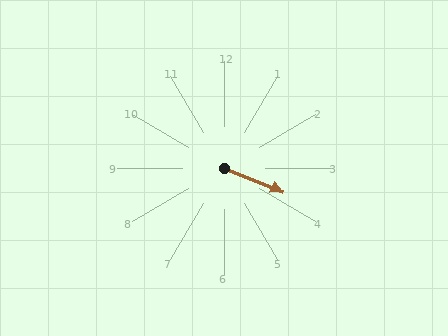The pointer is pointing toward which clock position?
Roughly 4 o'clock.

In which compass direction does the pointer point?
East.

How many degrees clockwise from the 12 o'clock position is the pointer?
Approximately 112 degrees.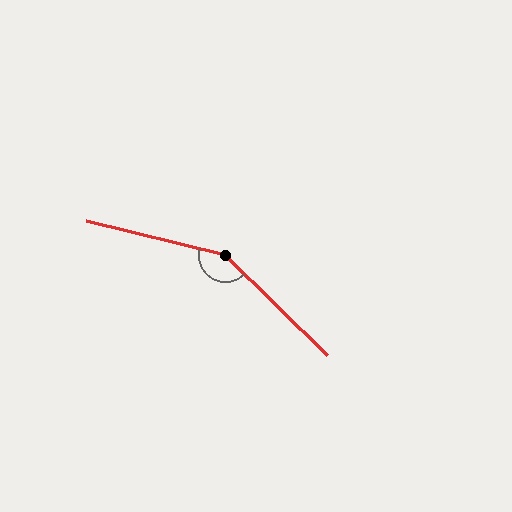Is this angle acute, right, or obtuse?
It is obtuse.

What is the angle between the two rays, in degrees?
Approximately 150 degrees.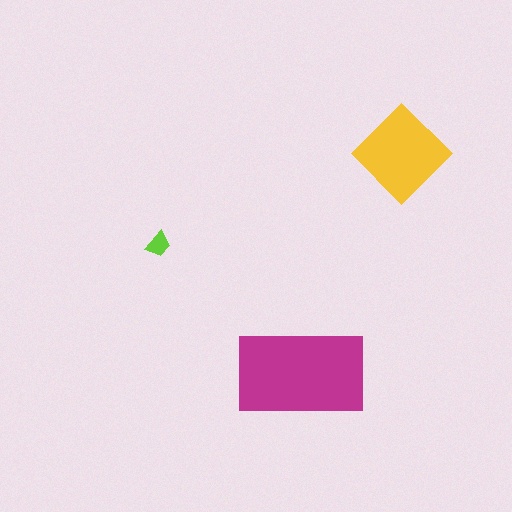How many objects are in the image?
There are 3 objects in the image.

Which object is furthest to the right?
The yellow diamond is rightmost.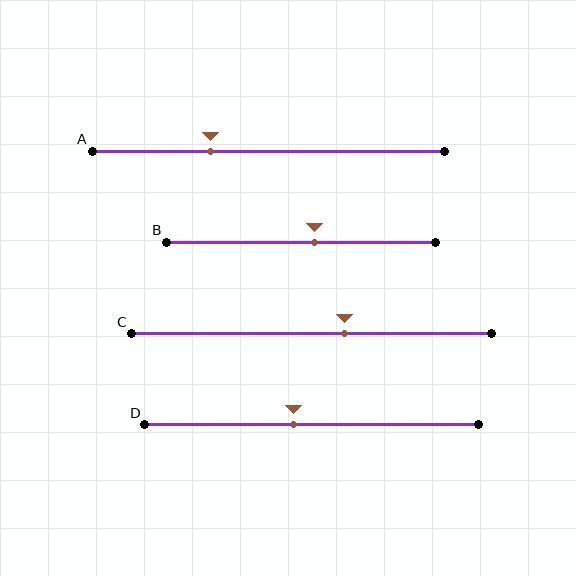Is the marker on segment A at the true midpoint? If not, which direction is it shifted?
No, the marker on segment A is shifted to the left by about 16% of the segment length.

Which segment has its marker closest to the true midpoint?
Segment B has its marker closest to the true midpoint.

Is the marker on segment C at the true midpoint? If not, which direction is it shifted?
No, the marker on segment C is shifted to the right by about 9% of the segment length.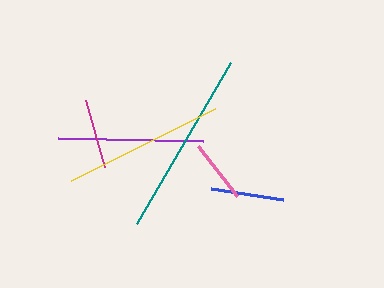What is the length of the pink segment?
The pink segment is approximately 63 pixels long.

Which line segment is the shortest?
The pink line is the shortest at approximately 63 pixels.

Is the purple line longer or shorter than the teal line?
The teal line is longer than the purple line.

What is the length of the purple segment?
The purple segment is approximately 146 pixels long.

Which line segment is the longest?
The teal line is the longest at approximately 187 pixels.